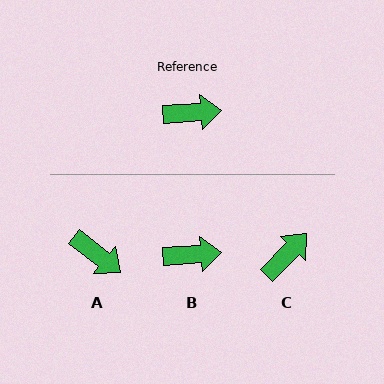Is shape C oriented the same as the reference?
No, it is off by about 42 degrees.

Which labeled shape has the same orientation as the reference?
B.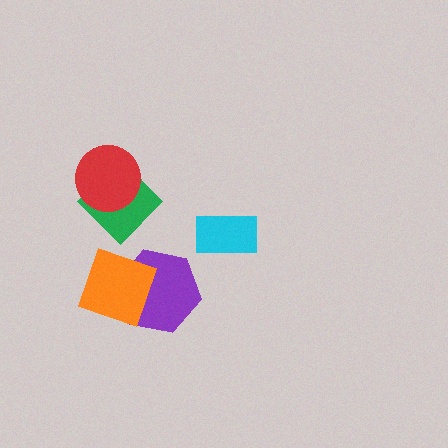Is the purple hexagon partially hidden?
Yes, it is partially covered by another shape.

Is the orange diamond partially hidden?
No, no other shape covers it.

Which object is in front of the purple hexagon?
The orange diamond is in front of the purple hexagon.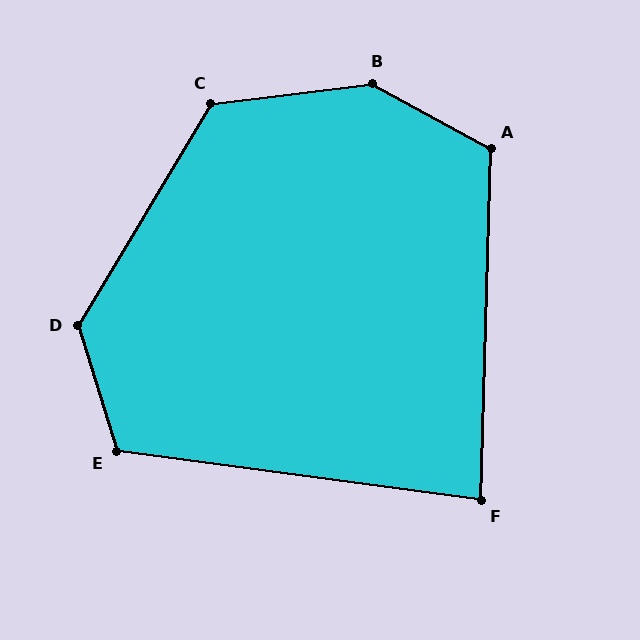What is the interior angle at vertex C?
Approximately 128 degrees (obtuse).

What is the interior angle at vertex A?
Approximately 117 degrees (obtuse).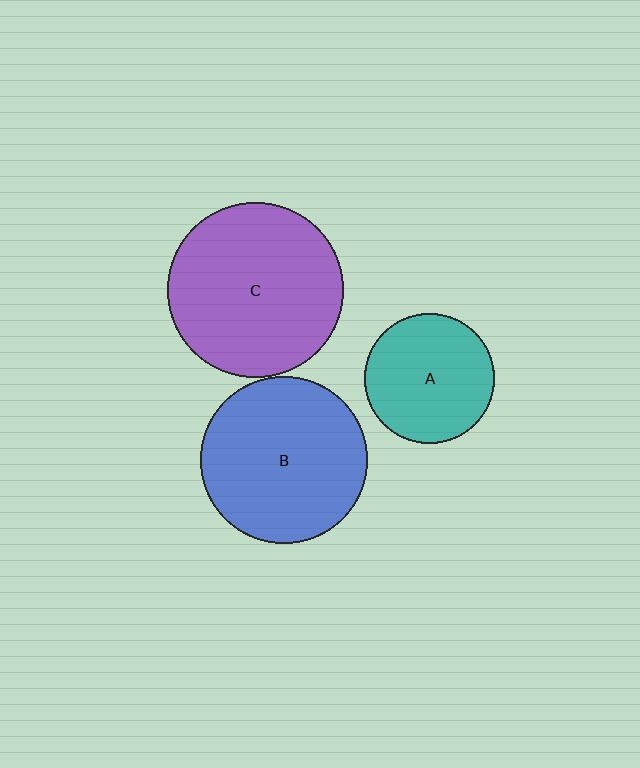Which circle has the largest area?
Circle C (purple).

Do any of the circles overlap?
No, none of the circles overlap.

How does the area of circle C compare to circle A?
Approximately 1.8 times.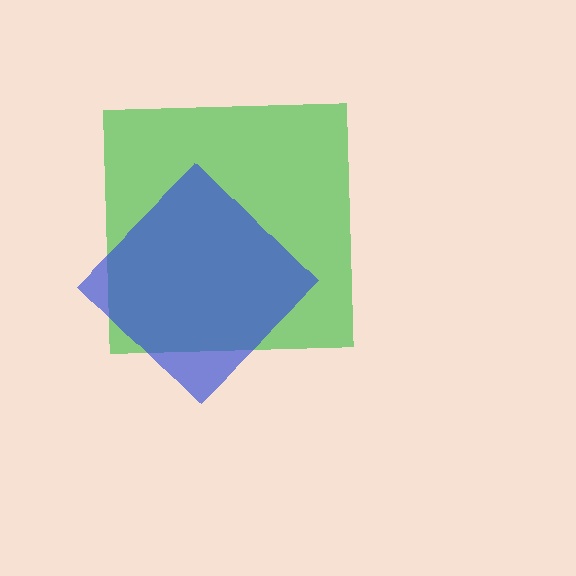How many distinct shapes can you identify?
There are 2 distinct shapes: a green square, a blue diamond.